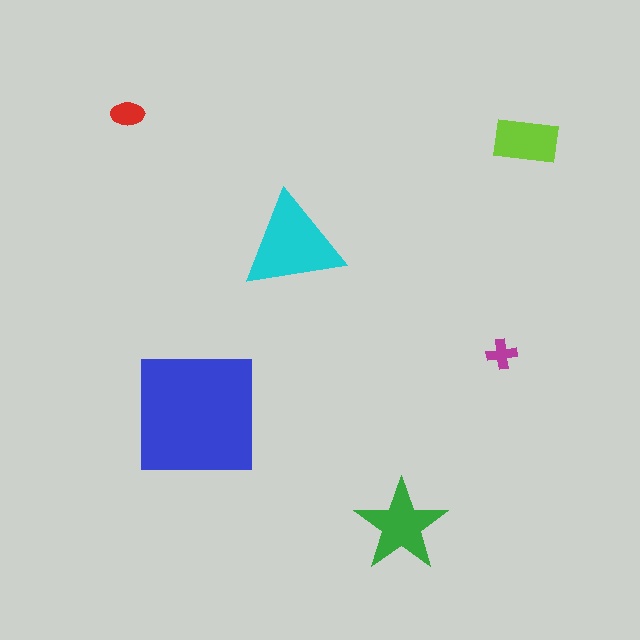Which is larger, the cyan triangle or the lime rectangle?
The cyan triangle.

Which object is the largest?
The blue square.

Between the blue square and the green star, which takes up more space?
The blue square.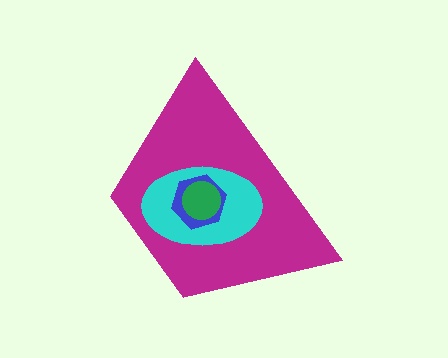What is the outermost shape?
The magenta trapezoid.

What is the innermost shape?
The green circle.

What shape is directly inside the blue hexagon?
The green circle.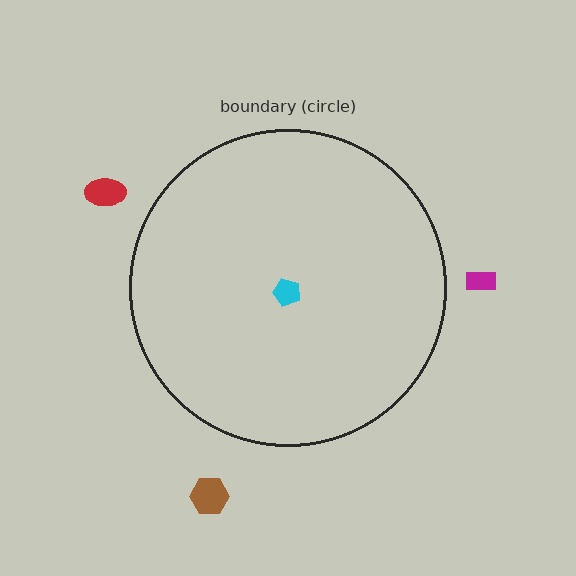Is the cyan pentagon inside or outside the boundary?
Inside.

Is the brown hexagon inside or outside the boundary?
Outside.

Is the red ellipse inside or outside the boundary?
Outside.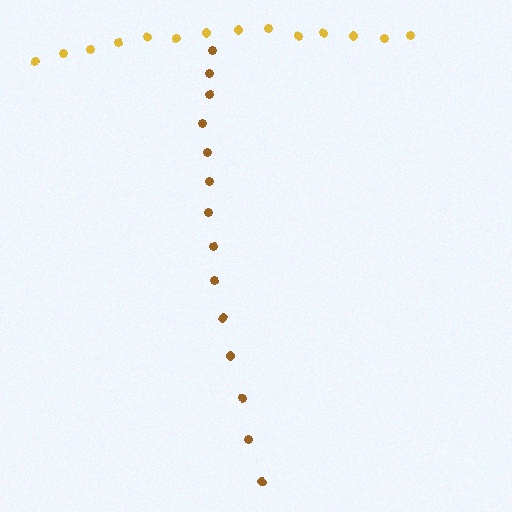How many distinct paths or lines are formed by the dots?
There are 2 distinct paths.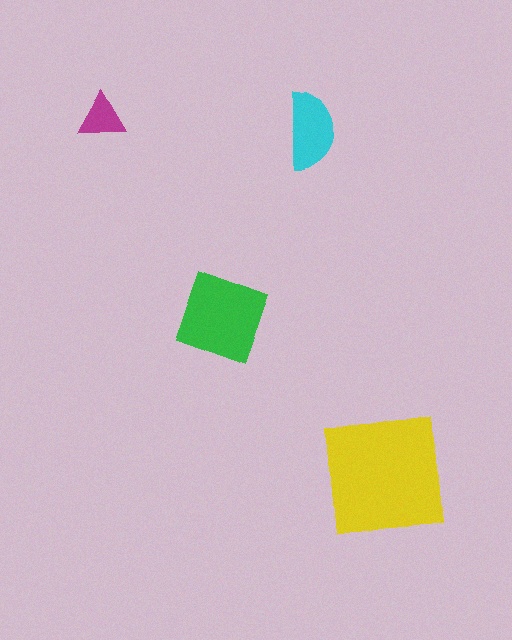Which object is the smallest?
The magenta triangle.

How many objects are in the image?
There are 4 objects in the image.